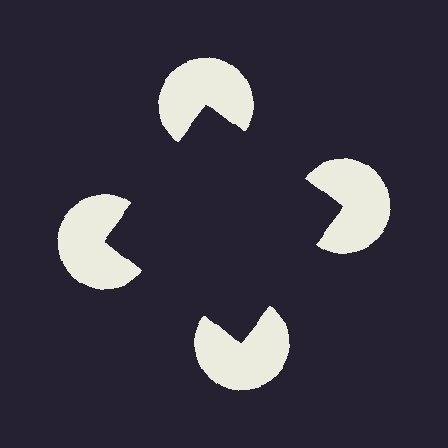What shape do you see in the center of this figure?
An illusory square — its edges are inferred from the aligned wedge cuts in the pac-man discs, not physically drawn.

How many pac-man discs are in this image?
There are 4 — one at each vertex of the illusory square.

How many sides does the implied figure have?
4 sides.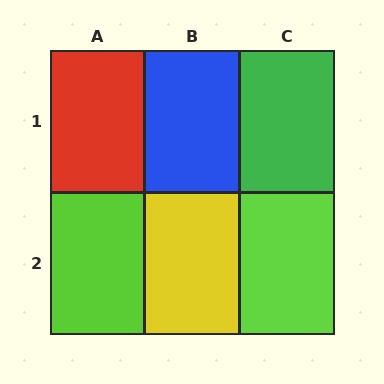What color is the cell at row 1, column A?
Red.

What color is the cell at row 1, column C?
Green.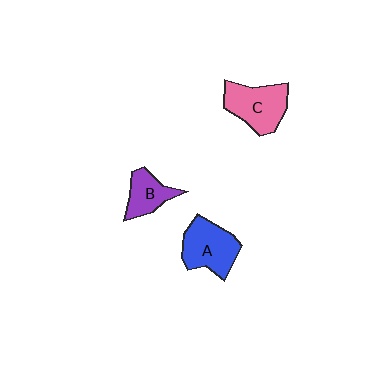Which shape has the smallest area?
Shape B (purple).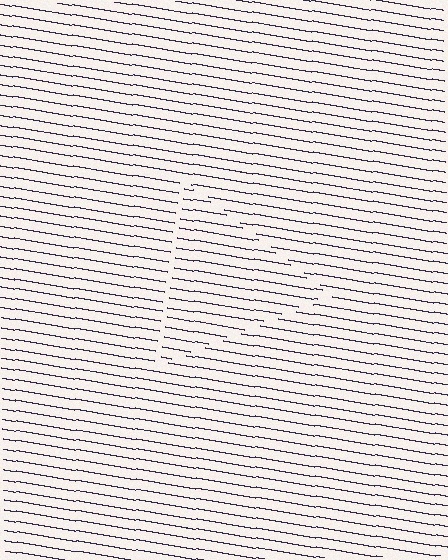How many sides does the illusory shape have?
3 sides — the line-ends trace a triangle.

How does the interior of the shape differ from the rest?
The interior of the shape contains the same grating, shifted by half a period — the contour is defined by the phase discontinuity where line-ends from the inner and outer gratings abut.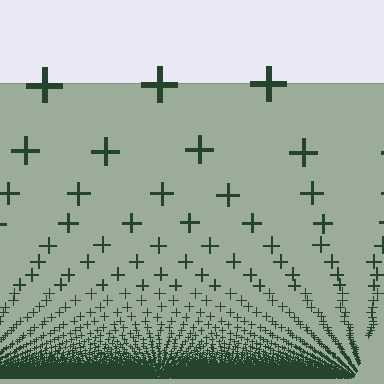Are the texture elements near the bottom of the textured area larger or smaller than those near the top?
Smaller. The gradient is inverted — elements near the bottom are smaller and denser.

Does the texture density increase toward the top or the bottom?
Density increases toward the bottom.